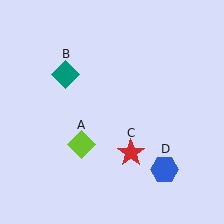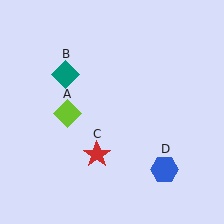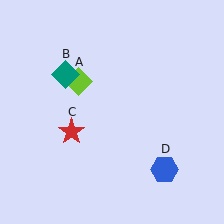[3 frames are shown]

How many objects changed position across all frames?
2 objects changed position: lime diamond (object A), red star (object C).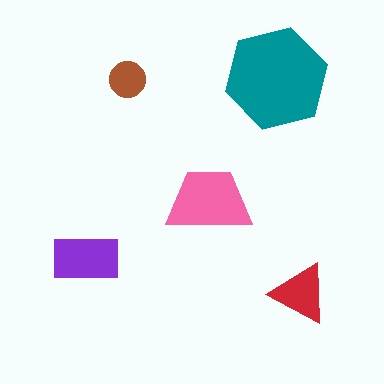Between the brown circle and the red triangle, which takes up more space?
The red triangle.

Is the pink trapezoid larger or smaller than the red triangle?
Larger.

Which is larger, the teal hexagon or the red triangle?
The teal hexagon.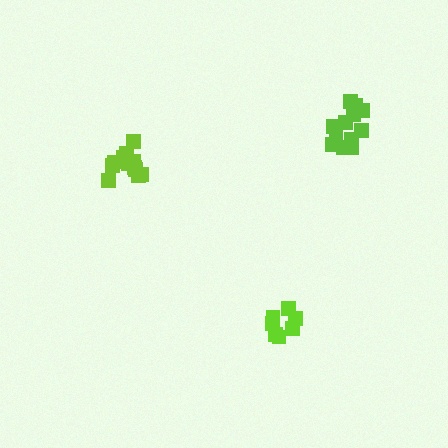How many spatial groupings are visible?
There are 3 spatial groupings.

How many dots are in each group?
Group 1: 12 dots, Group 2: 7 dots, Group 3: 12 dots (31 total).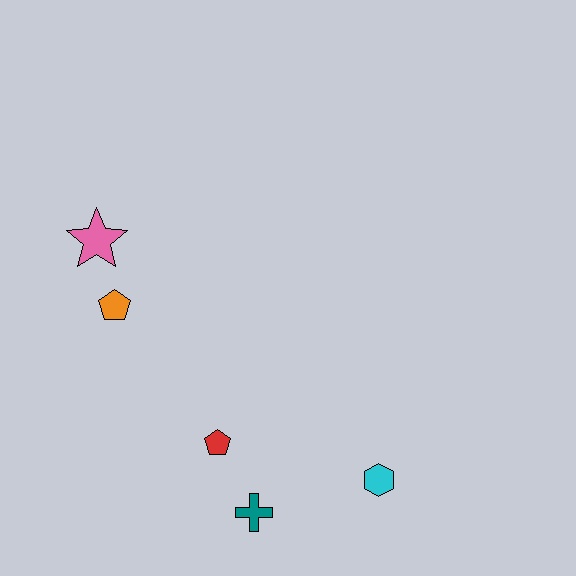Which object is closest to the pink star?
The orange pentagon is closest to the pink star.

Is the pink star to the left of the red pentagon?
Yes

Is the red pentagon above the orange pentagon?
No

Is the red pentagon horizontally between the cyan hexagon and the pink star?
Yes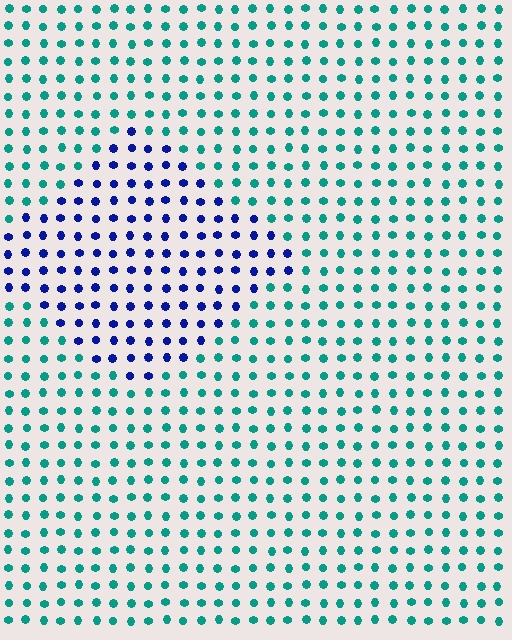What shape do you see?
I see a diamond.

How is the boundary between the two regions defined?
The boundary is defined purely by a slight shift in hue (about 63 degrees). Spacing, size, and orientation are identical on both sides.